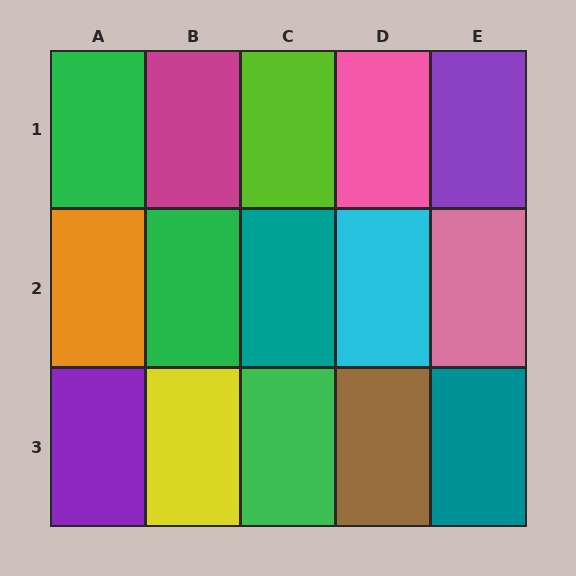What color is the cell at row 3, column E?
Teal.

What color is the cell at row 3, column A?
Purple.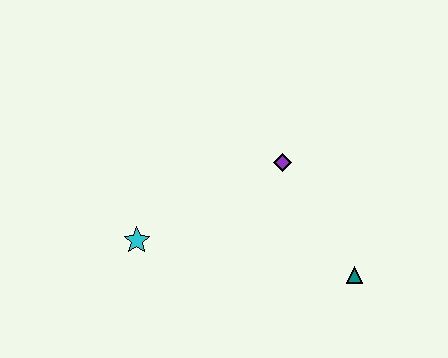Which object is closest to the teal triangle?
The purple diamond is closest to the teal triangle.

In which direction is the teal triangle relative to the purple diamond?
The teal triangle is below the purple diamond.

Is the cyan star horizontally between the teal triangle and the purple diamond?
No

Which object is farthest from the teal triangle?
The cyan star is farthest from the teal triangle.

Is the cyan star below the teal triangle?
No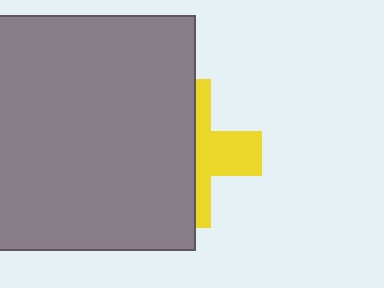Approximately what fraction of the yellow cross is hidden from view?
Roughly 60% of the yellow cross is hidden behind the gray square.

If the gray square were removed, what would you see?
You would see the complete yellow cross.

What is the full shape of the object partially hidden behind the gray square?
The partially hidden object is a yellow cross.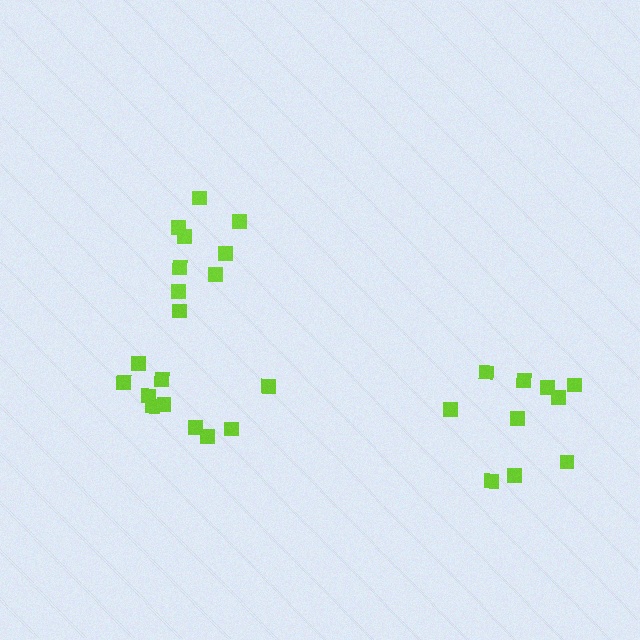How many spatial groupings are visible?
There are 3 spatial groupings.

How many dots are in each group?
Group 1: 10 dots, Group 2: 11 dots, Group 3: 8 dots (29 total).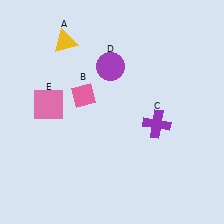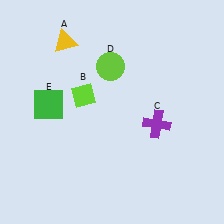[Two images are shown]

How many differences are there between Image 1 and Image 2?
There are 3 differences between the two images.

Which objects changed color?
B changed from pink to lime. D changed from purple to lime. E changed from pink to green.